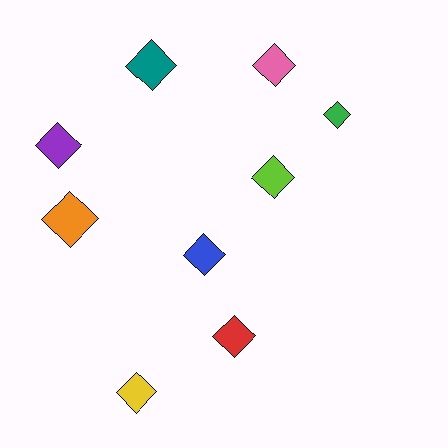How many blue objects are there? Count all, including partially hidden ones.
There is 1 blue object.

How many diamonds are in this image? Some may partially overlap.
There are 9 diamonds.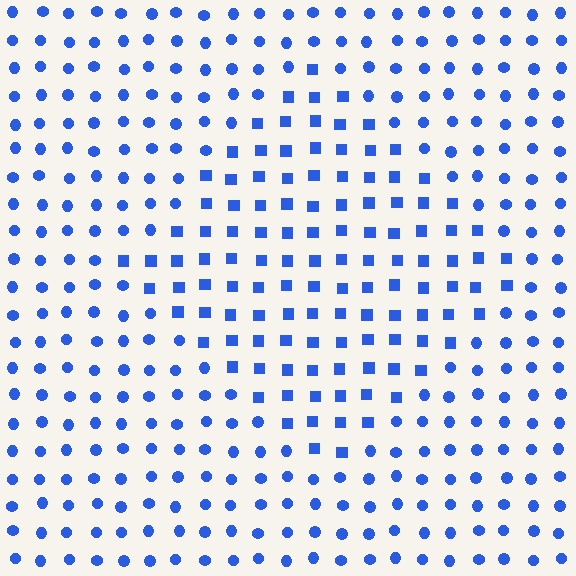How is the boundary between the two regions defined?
The boundary is defined by a change in element shape: squares inside vs. circles outside. All elements share the same color and spacing.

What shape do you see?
I see a diamond.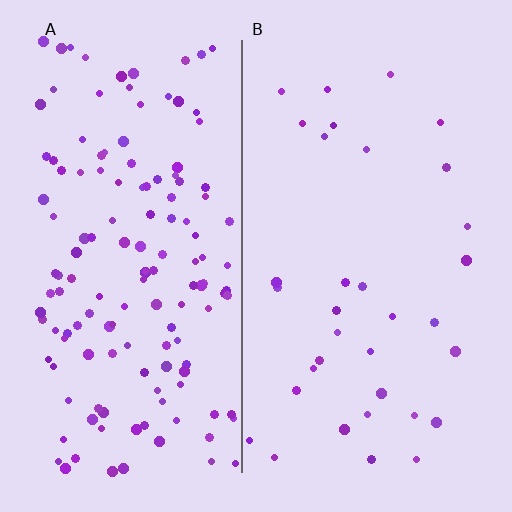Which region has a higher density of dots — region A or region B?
A (the left).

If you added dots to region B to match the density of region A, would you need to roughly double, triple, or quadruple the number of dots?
Approximately quadruple.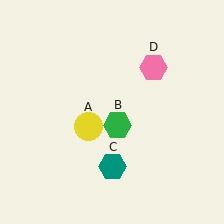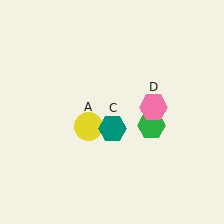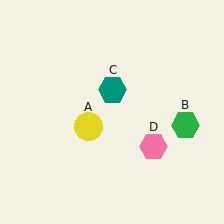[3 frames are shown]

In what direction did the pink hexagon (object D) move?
The pink hexagon (object D) moved down.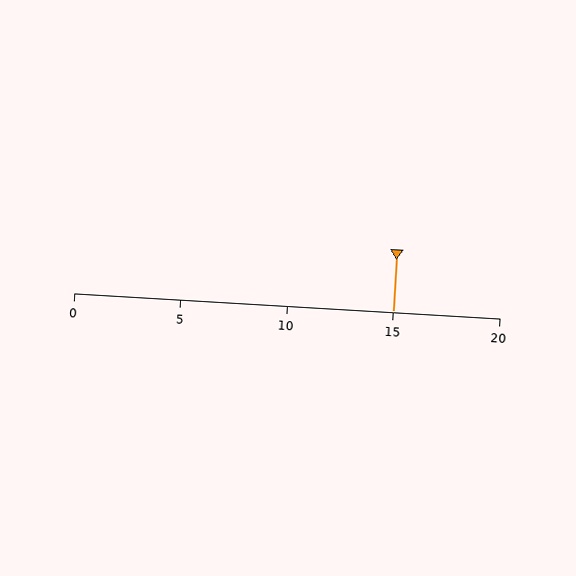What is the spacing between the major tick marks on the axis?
The major ticks are spaced 5 apart.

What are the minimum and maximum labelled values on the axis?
The axis runs from 0 to 20.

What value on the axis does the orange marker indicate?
The marker indicates approximately 15.